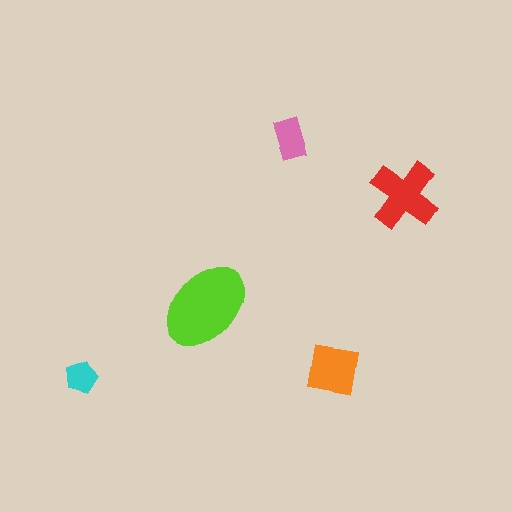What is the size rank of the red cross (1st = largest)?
2nd.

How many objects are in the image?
There are 5 objects in the image.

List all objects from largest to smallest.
The lime ellipse, the red cross, the orange square, the pink rectangle, the cyan pentagon.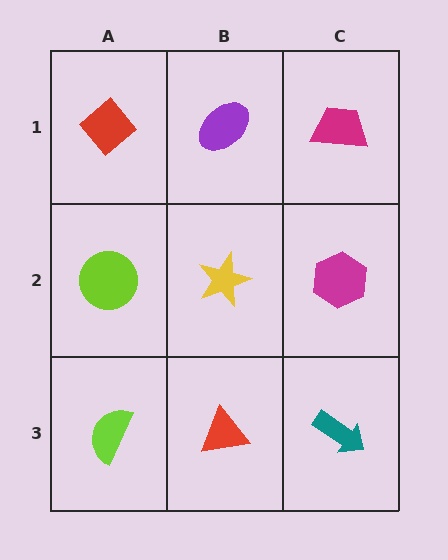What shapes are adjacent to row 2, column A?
A red diamond (row 1, column A), a lime semicircle (row 3, column A), a yellow star (row 2, column B).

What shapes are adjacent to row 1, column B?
A yellow star (row 2, column B), a red diamond (row 1, column A), a magenta trapezoid (row 1, column C).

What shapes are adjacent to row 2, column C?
A magenta trapezoid (row 1, column C), a teal arrow (row 3, column C), a yellow star (row 2, column B).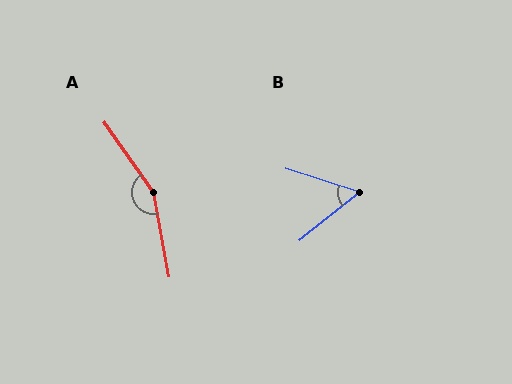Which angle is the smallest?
B, at approximately 56 degrees.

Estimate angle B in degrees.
Approximately 56 degrees.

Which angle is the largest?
A, at approximately 155 degrees.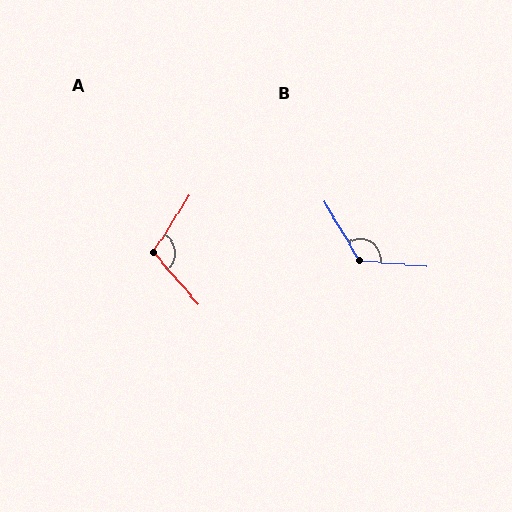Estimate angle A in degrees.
Approximately 107 degrees.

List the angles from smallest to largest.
A (107°), B (126°).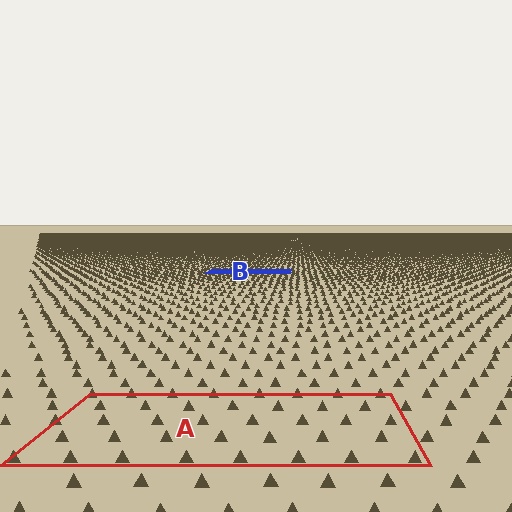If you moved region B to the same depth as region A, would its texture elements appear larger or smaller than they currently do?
They would appear larger. At a closer depth, the same texture elements are projected at a bigger on-screen size.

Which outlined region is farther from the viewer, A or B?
Region B is farther from the viewer — the texture elements inside it appear smaller and more densely packed.